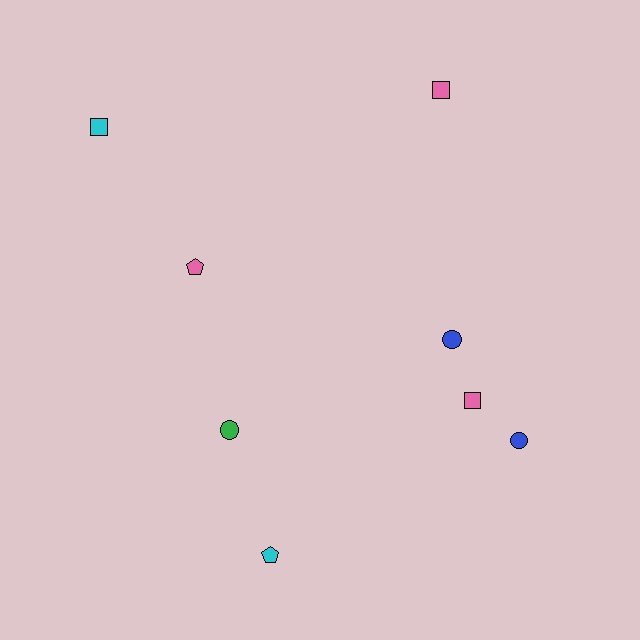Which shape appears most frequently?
Circle, with 3 objects.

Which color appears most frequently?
Pink, with 3 objects.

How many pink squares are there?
There are 2 pink squares.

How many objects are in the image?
There are 8 objects.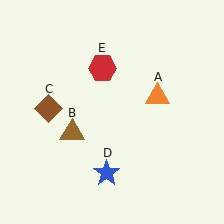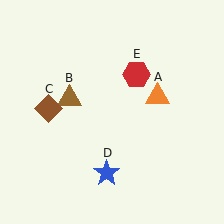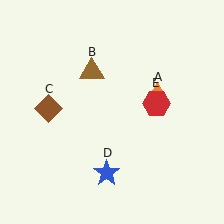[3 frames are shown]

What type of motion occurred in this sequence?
The brown triangle (object B), red hexagon (object E) rotated clockwise around the center of the scene.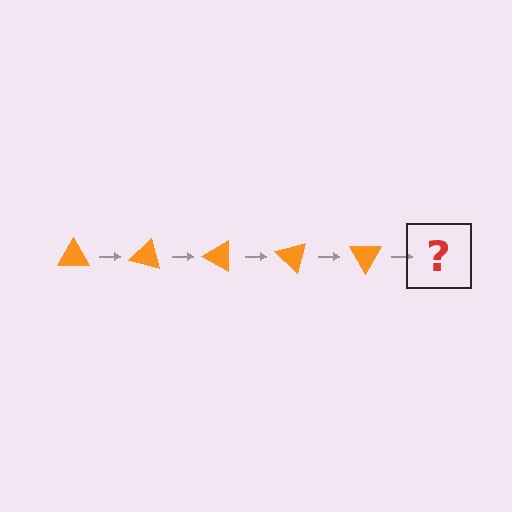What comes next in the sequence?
The next element should be an orange triangle rotated 75 degrees.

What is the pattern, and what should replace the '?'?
The pattern is that the triangle rotates 15 degrees each step. The '?' should be an orange triangle rotated 75 degrees.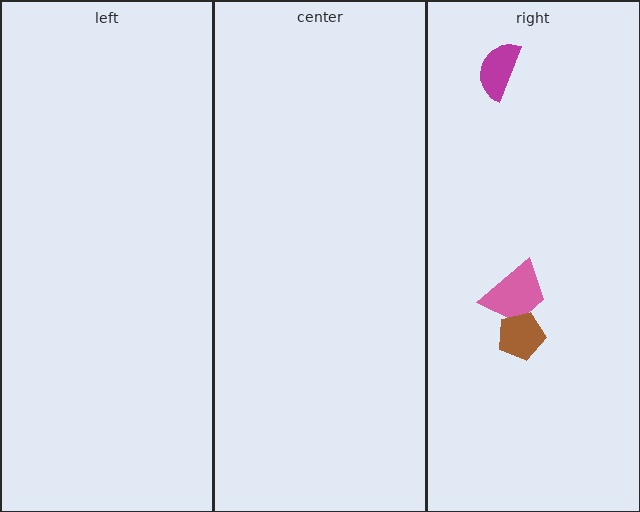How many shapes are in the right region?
3.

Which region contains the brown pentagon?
The right region.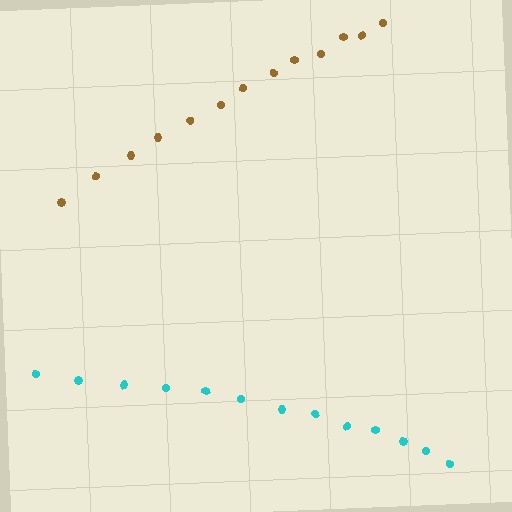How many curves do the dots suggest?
There are 2 distinct paths.